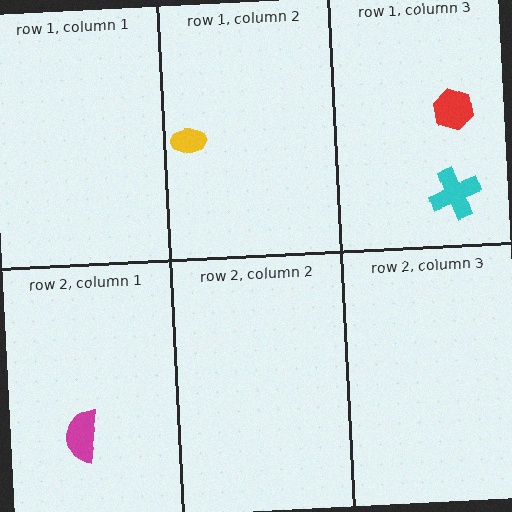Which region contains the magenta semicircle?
The row 2, column 1 region.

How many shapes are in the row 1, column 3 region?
2.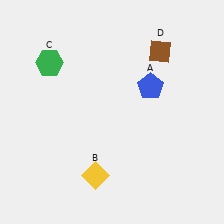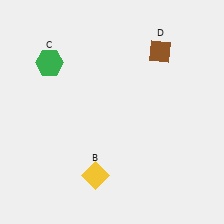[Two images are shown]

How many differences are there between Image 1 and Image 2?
There is 1 difference between the two images.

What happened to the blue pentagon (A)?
The blue pentagon (A) was removed in Image 2. It was in the top-right area of Image 1.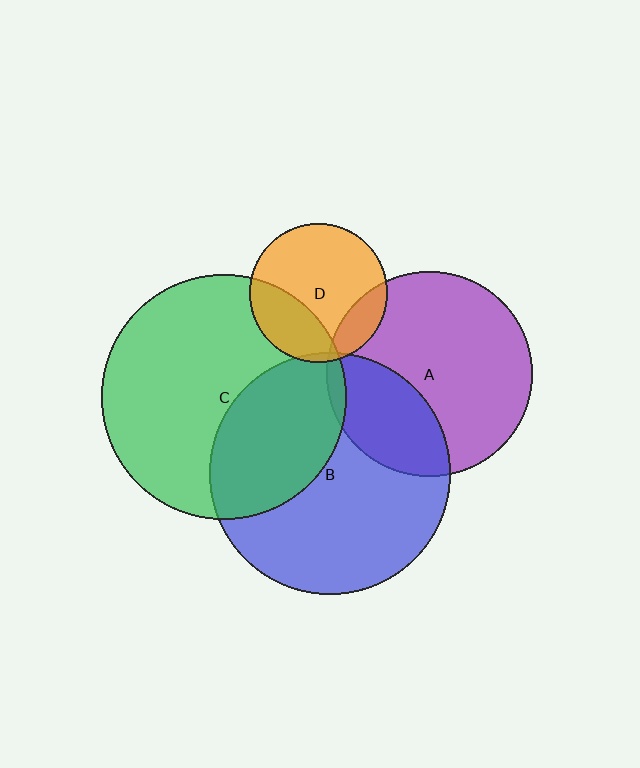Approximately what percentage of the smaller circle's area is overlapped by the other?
Approximately 30%.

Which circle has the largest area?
Circle C (green).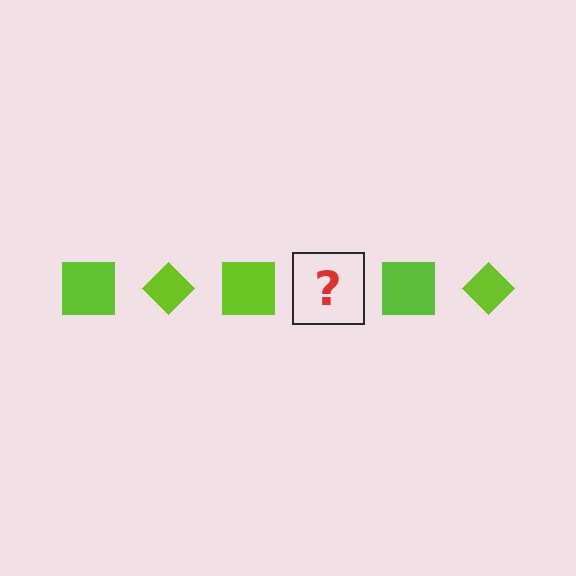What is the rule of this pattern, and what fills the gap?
The rule is that the pattern cycles through square, diamond shapes in lime. The gap should be filled with a lime diamond.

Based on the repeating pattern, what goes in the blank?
The blank should be a lime diamond.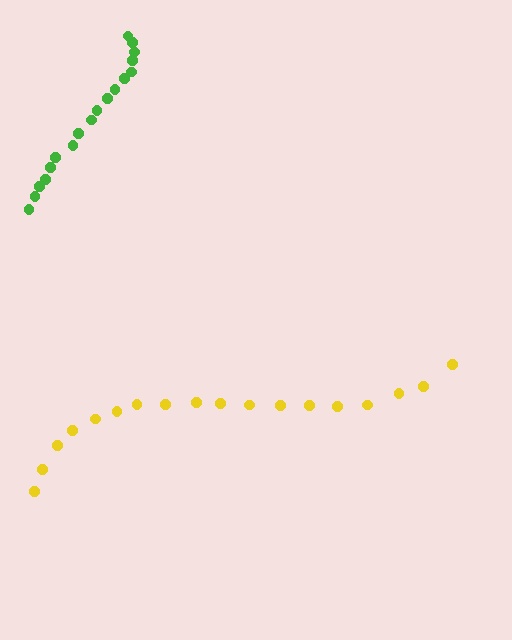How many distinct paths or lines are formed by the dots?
There are 2 distinct paths.